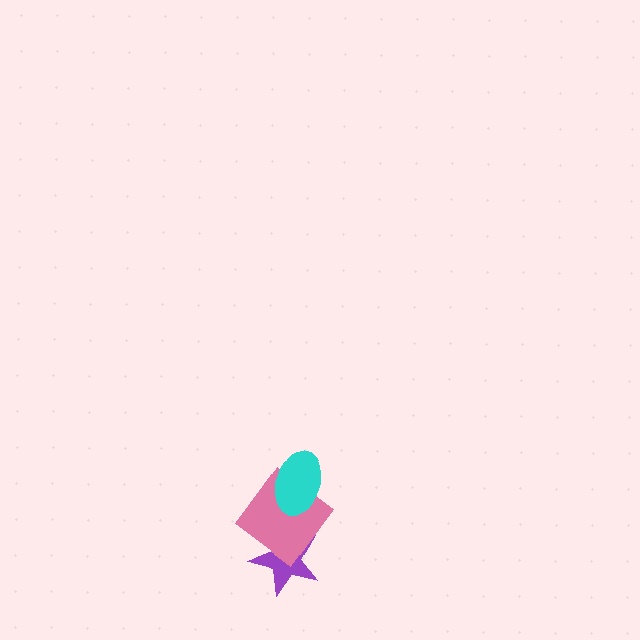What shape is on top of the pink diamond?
The cyan ellipse is on top of the pink diamond.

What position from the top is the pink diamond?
The pink diamond is 2nd from the top.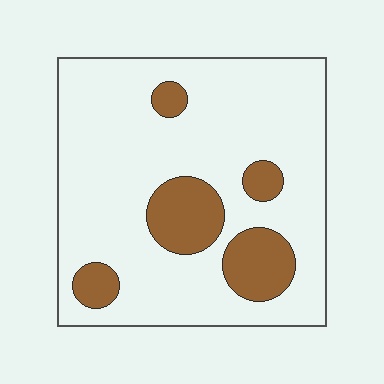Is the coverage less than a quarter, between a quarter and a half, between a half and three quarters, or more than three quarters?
Less than a quarter.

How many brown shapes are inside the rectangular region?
5.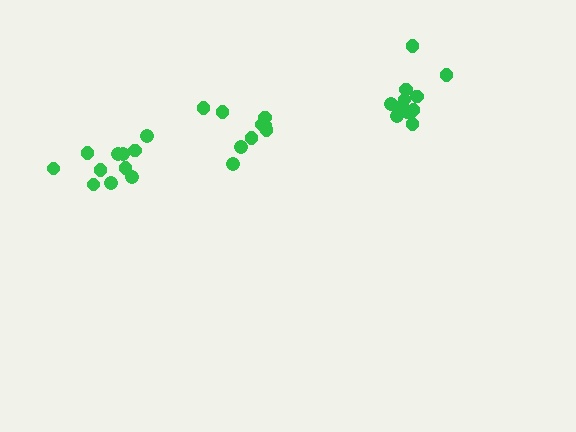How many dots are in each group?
Group 1: 11 dots, Group 2: 9 dots, Group 3: 12 dots (32 total).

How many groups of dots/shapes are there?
There are 3 groups.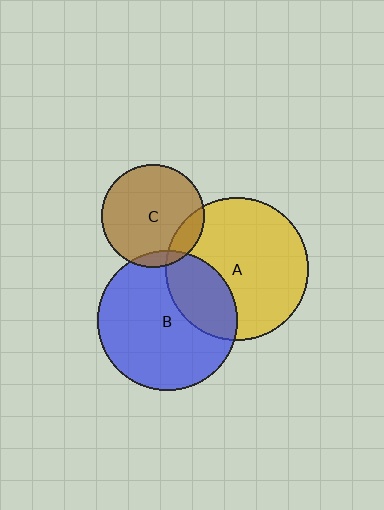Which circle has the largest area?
Circle A (yellow).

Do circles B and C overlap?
Yes.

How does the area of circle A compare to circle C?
Approximately 1.9 times.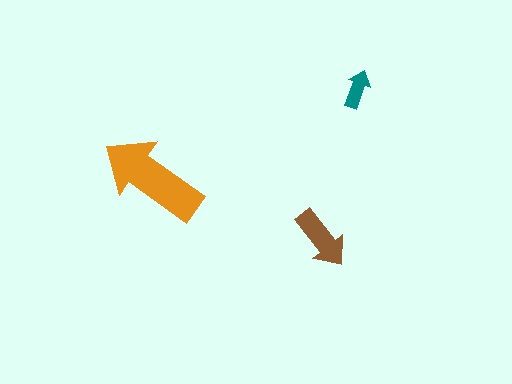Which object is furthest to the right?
The teal arrow is rightmost.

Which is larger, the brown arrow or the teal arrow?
The brown one.